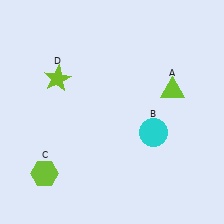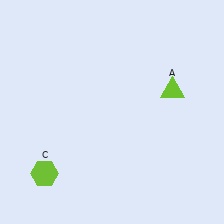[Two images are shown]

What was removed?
The cyan circle (B), the lime star (D) were removed in Image 2.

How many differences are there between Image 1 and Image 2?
There are 2 differences between the two images.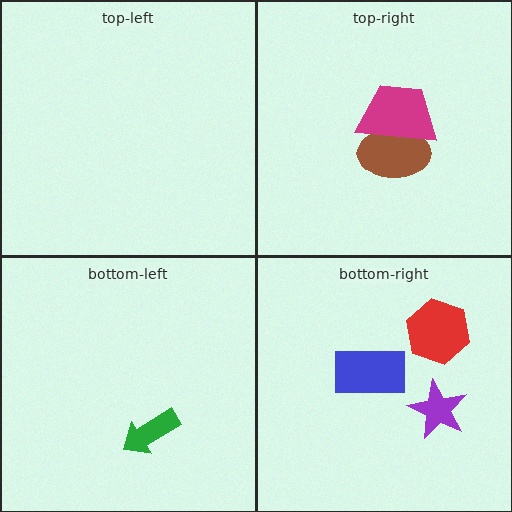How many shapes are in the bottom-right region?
3.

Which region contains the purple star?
The bottom-right region.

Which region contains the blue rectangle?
The bottom-right region.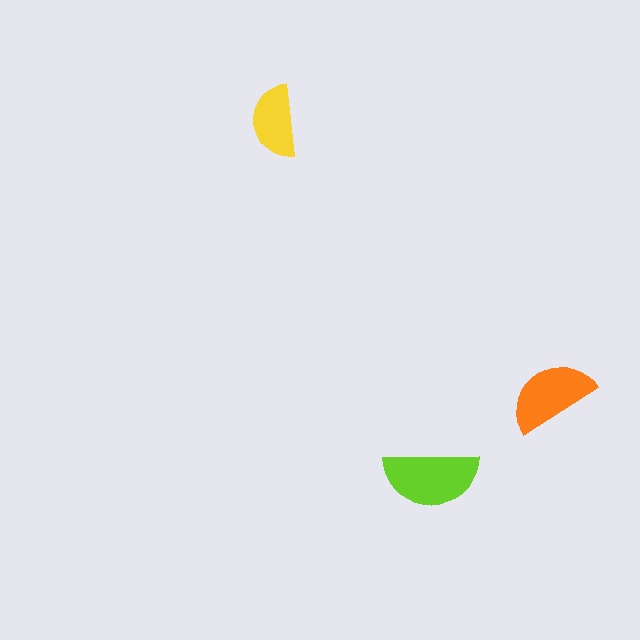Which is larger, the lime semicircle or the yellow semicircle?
The lime one.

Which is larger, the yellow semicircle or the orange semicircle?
The orange one.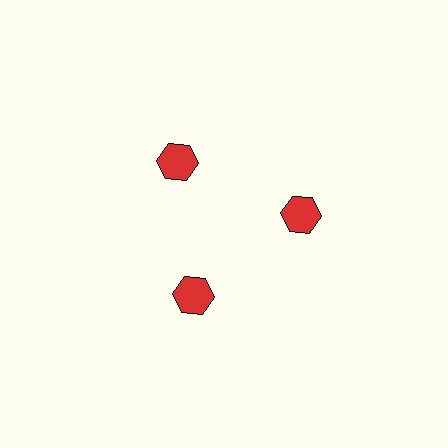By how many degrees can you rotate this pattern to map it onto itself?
The pattern maps onto itself every 120 degrees of rotation.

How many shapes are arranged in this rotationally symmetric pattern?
There are 3 shapes, arranged in 3 groups of 1.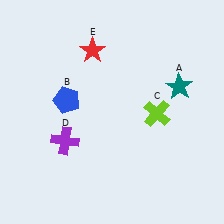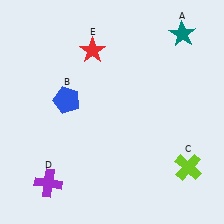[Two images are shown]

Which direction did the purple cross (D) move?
The purple cross (D) moved down.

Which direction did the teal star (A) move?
The teal star (A) moved up.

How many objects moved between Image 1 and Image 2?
3 objects moved between the two images.